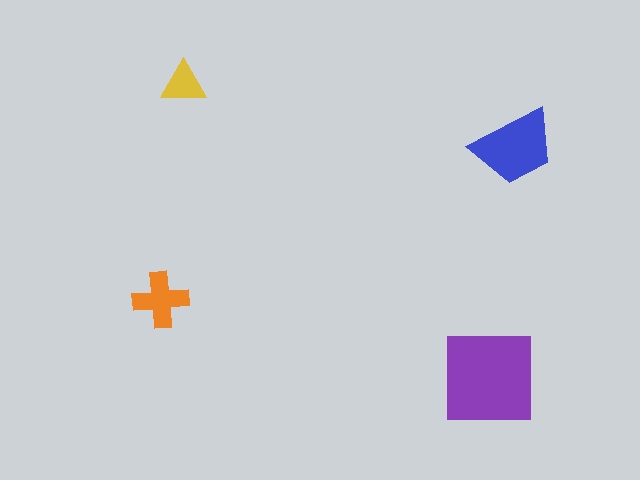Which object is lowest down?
The purple square is bottommost.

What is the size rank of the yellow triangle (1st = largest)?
4th.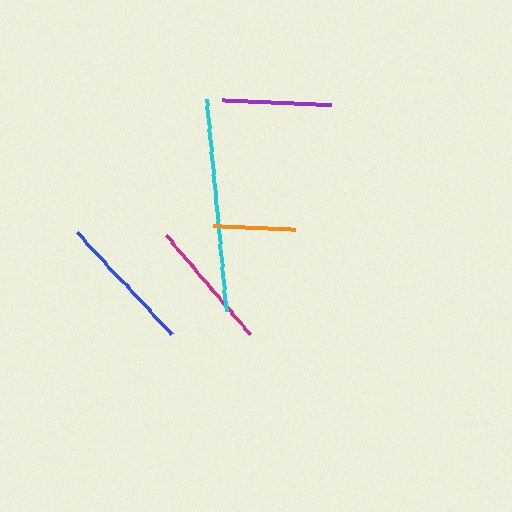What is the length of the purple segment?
The purple segment is approximately 109 pixels long.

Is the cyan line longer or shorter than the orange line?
The cyan line is longer than the orange line.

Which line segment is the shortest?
The orange line is the shortest at approximately 82 pixels.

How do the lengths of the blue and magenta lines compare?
The blue and magenta lines are approximately the same length.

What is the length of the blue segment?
The blue segment is approximately 139 pixels long.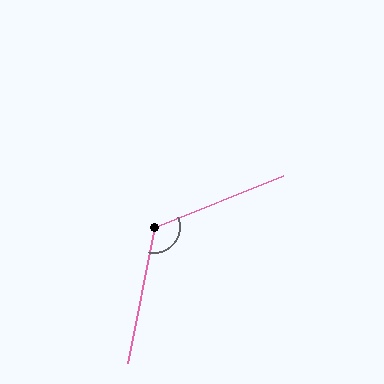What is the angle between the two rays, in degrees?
Approximately 123 degrees.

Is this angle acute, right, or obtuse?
It is obtuse.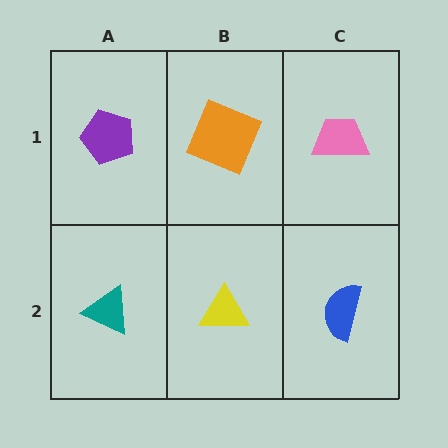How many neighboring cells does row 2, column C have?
2.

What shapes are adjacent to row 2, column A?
A purple pentagon (row 1, column A), a yellow triangle (row 2, column B).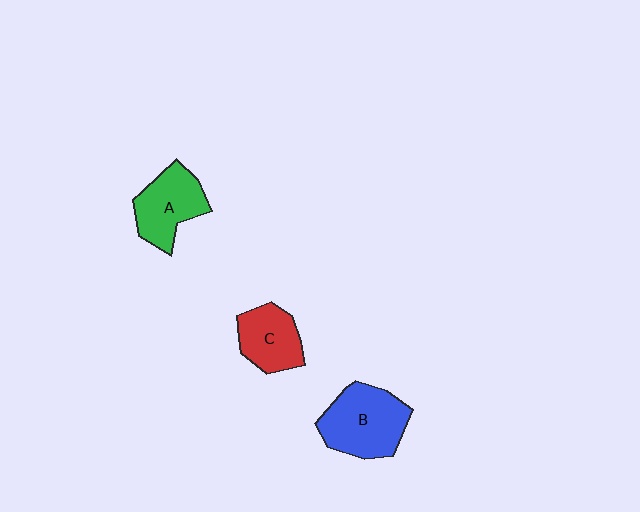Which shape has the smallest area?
Shape C (red).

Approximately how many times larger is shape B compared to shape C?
Approximately 1.5 times.